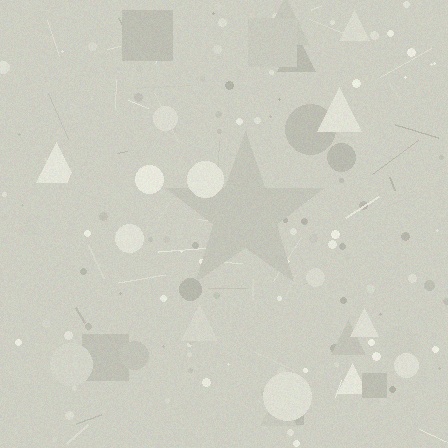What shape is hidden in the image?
A star is hidden in the image.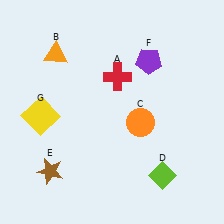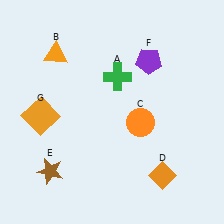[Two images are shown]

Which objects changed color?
A changed from red to green. D changed from lime to orange. G changed from yellow to orange.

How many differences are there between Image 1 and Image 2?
There are 3 differences between the two images.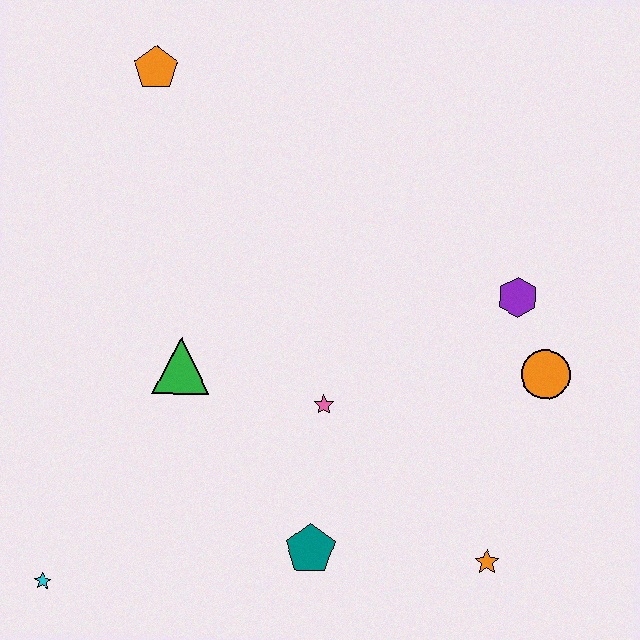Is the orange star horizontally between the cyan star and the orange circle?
Yes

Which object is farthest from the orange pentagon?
The orange star is farthest from the orange pentagon.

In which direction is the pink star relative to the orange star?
The pink star is to the left of the orange star.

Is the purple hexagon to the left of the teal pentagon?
No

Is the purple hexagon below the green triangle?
No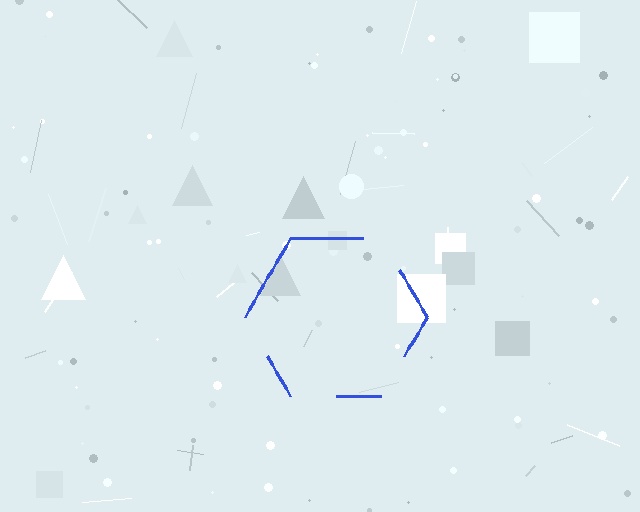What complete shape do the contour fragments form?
The contour fragments form a hexagon.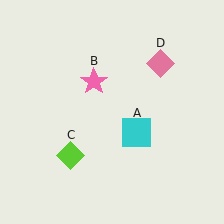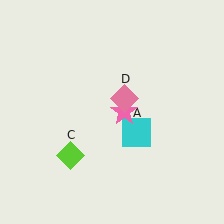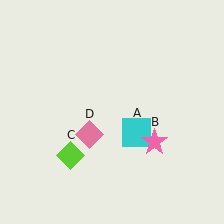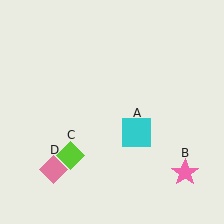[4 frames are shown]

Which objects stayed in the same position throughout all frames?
Cyan square (object A) and lime diamond (object C) remained stationary.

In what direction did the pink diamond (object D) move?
The pink diamond (object D) moved down and to the left.